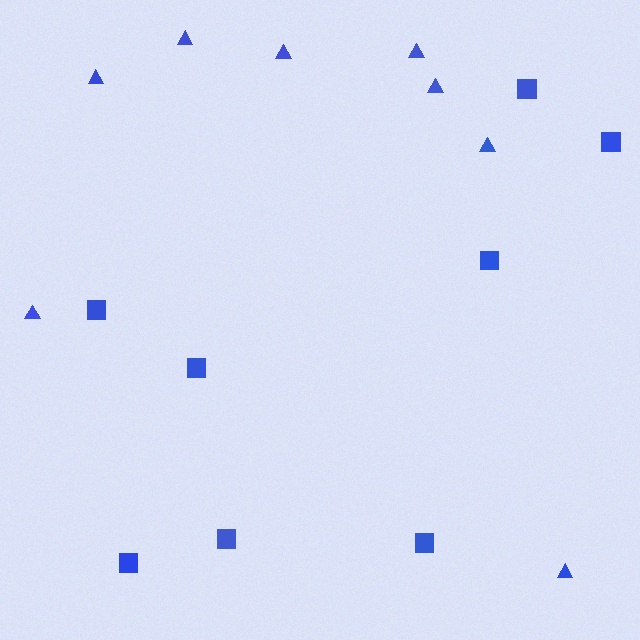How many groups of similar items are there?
There are 2 groups: one group of squares (8) and one group of triangles (8).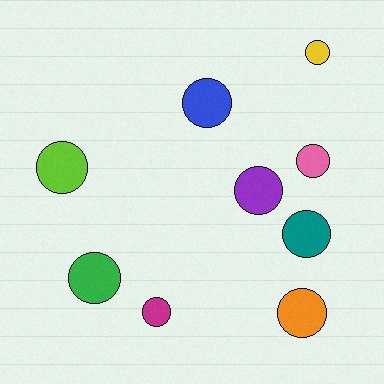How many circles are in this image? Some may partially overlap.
There are 9 circles.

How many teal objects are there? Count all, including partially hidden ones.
There is 1 teal object.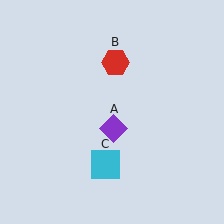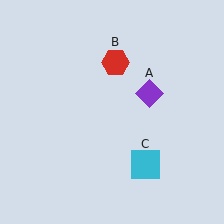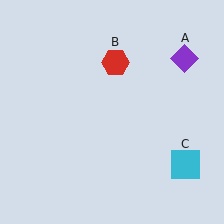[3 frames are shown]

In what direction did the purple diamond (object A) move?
The purple diamond (object A) moved up and to the right.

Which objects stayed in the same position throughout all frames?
Red hexagon (object B) remained stationary.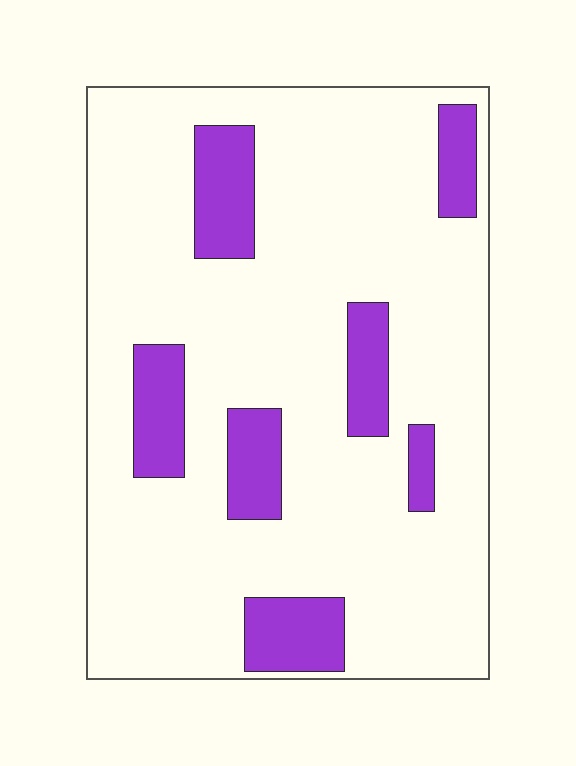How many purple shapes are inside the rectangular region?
7.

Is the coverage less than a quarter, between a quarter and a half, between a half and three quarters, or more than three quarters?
Less than a quarter.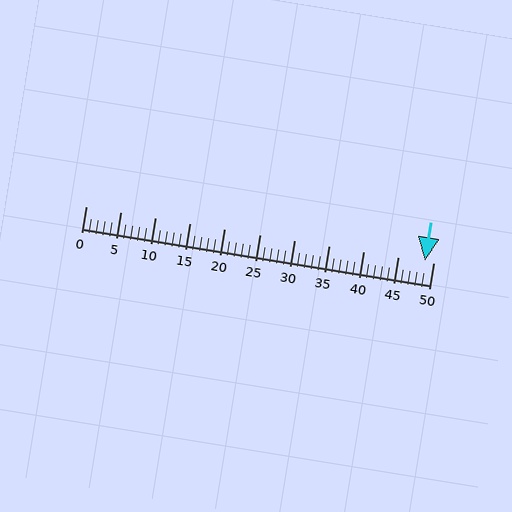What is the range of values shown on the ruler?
The ruler shows values from 0 to 50.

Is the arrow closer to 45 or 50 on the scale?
The arrow is closer to 50.